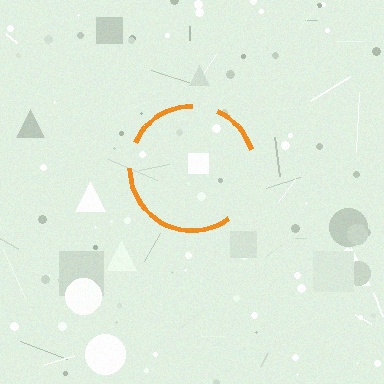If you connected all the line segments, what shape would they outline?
They would outline a circle.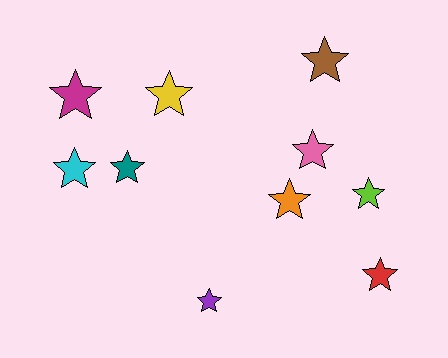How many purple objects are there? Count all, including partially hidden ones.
There is 1 purple object.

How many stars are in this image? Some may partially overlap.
There are 10 stars.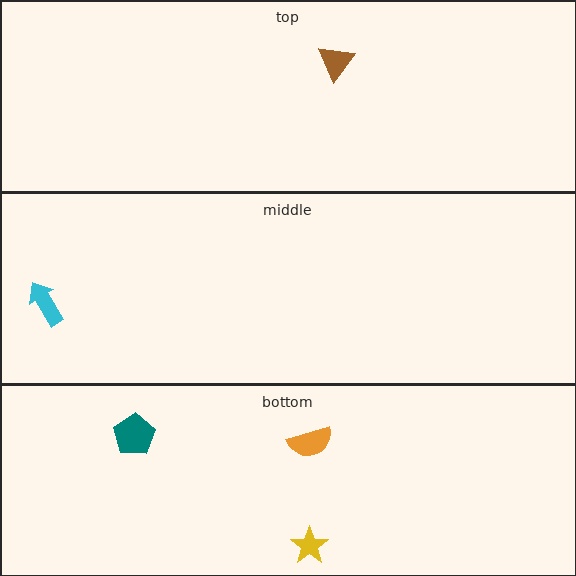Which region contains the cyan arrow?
The middle region.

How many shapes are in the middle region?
1.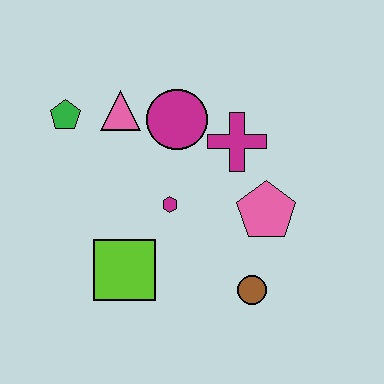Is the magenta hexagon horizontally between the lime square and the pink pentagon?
Yes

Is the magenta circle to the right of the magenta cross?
No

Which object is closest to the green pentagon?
The pink triangle is closest to the green pentagon.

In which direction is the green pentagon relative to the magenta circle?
The green pentagon is to the left of the magenta circle.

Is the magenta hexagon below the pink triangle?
Yes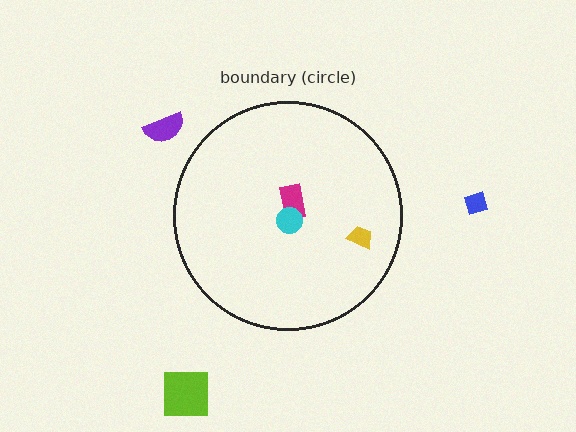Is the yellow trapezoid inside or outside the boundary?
Inside.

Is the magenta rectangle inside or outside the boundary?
Inside.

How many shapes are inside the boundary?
3 inside, 3 outside.